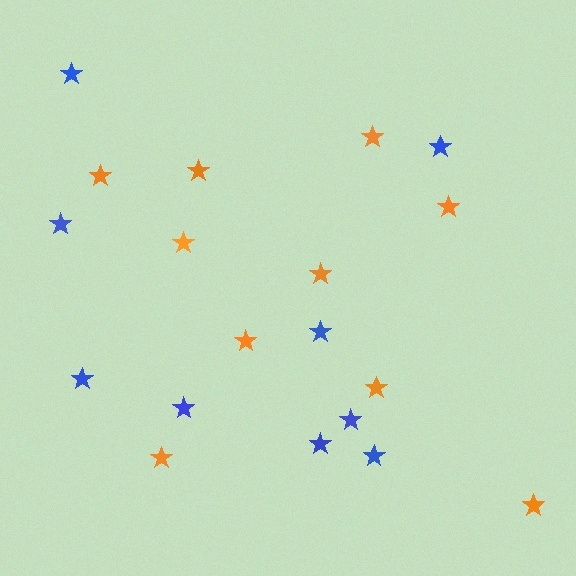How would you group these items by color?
There are 2 groups: one group of blue stars (9) and one group of orange stars (10).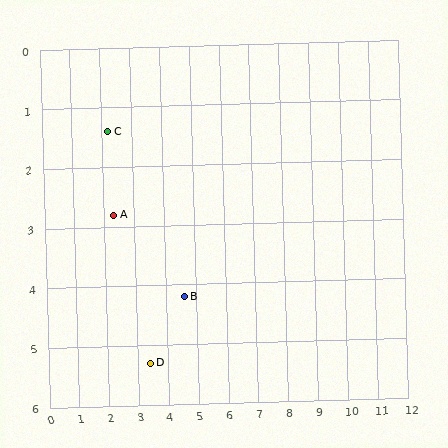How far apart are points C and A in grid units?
Points C and A are about 1.4 grid units apart.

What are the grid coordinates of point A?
Point A is at approximately (2.3, 2.8).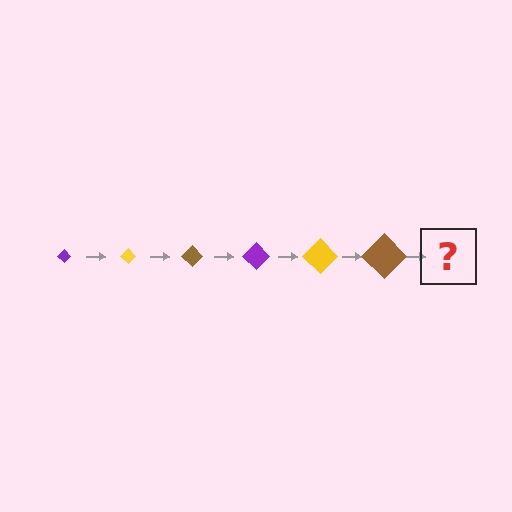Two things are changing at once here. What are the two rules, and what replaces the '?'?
The two rules are that the diamond grows larger each step and the color cycles through purple, yellow, and brown. The '?' should be a purple diamond, larger than the previous one.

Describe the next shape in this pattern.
It should be a purple diamond, larger than the previous one.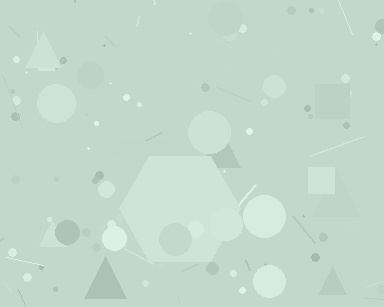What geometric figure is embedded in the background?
A hexagon is embedded in the background.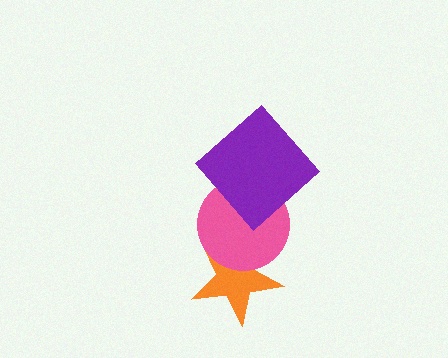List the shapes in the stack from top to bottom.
From top to bottom: the purple diamond, the pink circle, the orange star.